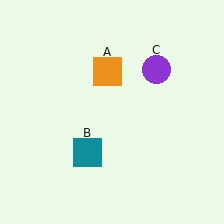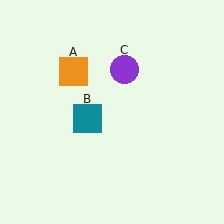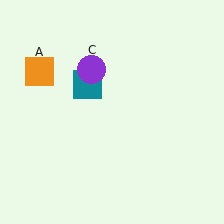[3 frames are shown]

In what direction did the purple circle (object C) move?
The purple circle (object C) moved left.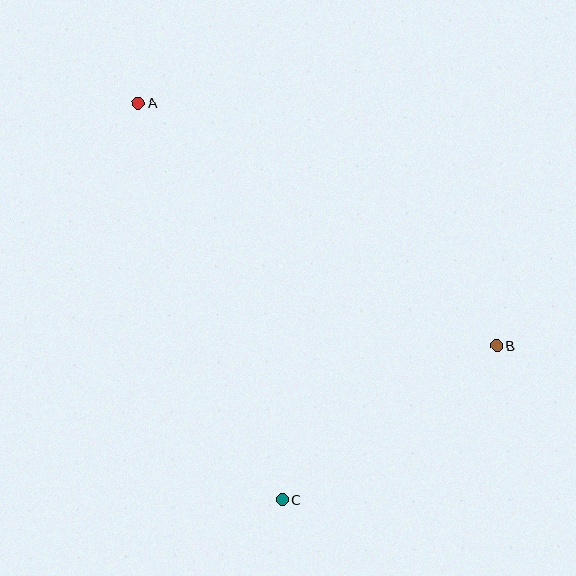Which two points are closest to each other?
Points B and C are closest to each other.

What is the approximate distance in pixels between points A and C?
The distance between A and C is approximately 422 pixels.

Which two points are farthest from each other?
Points A and B are farthest from each other.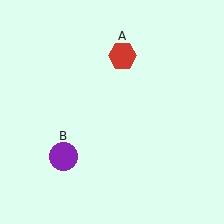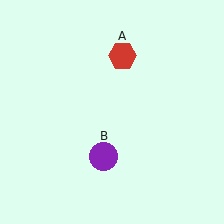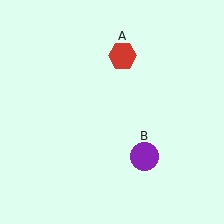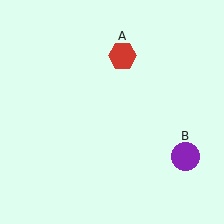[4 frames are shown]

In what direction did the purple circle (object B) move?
The purple circle (object B) moved right.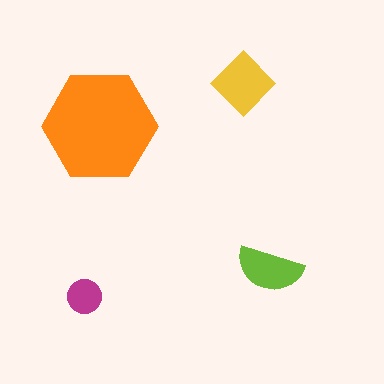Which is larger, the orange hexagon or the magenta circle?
The orange hexagon.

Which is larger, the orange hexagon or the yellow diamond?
The orange hexagon.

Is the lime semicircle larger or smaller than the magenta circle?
Larger.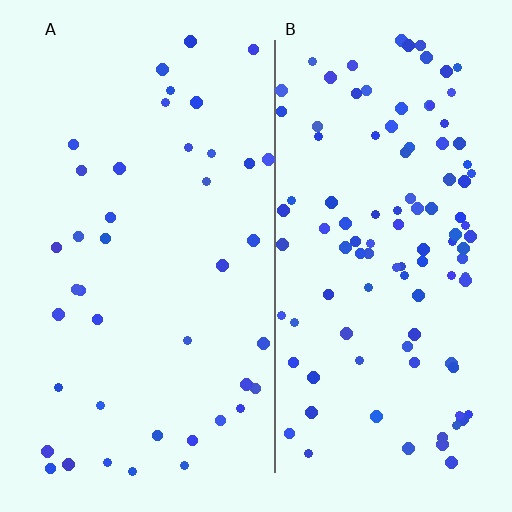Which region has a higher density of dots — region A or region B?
B (the right).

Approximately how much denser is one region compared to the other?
Approximately 2.6× — region B over region A.